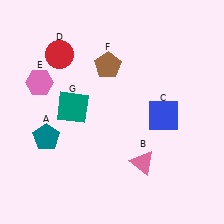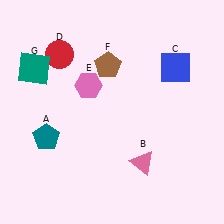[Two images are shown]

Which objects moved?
The objects that moved are: the blue square (C), the pink hexagon (E), the teal square (G).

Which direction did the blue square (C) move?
The blue square (C) moved up.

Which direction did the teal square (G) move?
The teal square (G) moved left.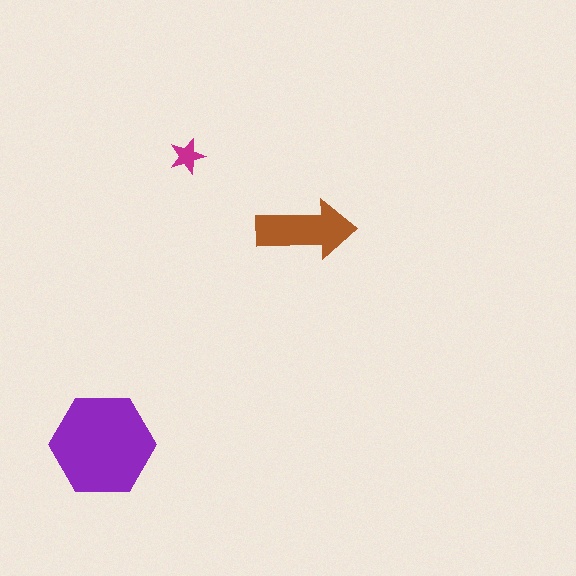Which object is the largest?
The purple hexagon.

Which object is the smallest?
The magenta star.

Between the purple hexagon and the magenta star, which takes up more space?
The purple hexagon.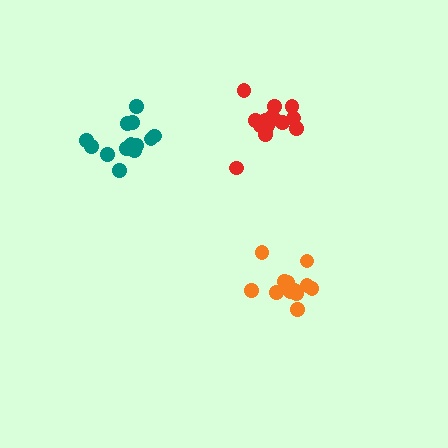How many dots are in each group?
Group 1: 15 dots, Group 2: 12 dots, Group 3: 13 dots (40 total).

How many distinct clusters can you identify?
There are 3 distinct clusters.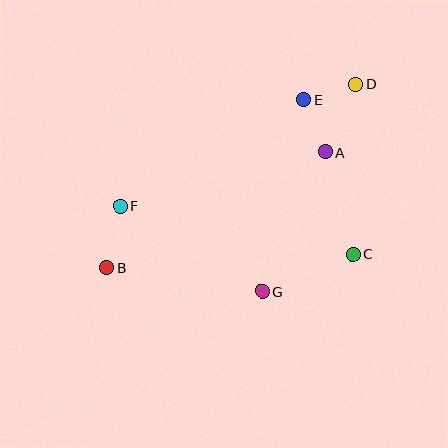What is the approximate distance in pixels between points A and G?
The distance between A and G is approximately 153 pixels.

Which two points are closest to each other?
Points D and E are closest to each other.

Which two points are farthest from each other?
Points B and D are farthest from each other.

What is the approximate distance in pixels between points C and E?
The distance between C and E is approximately 162 pixels.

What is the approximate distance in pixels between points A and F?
The distance between A and F is approximately 212 pixels.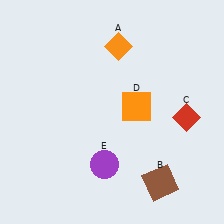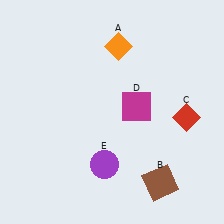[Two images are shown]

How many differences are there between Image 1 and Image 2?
There is 1 difference between the two images.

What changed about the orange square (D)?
In Image 1, D is orange. In Image 2, it changed to magenta.